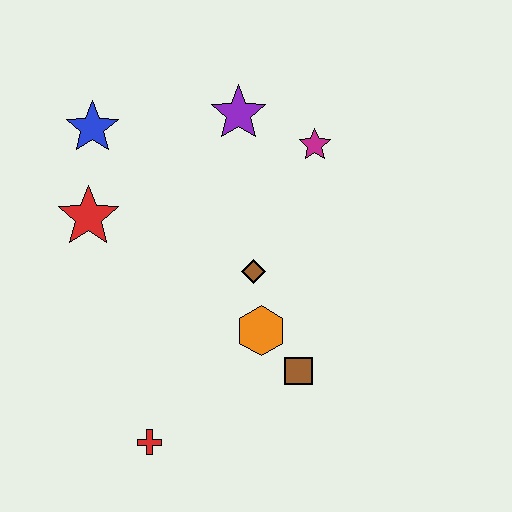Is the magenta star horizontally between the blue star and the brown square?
No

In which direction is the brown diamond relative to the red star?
The brown diamond is to the right of the red star.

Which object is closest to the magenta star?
The purple star is closest to the magenta star.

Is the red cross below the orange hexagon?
Yes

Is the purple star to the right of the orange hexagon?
No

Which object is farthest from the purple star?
The red cross is farthest from the purple star.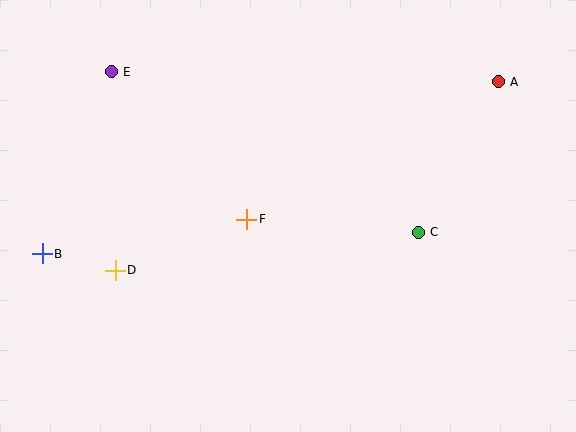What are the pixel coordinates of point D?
Point D is at (115, 270).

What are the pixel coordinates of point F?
Point F is at (247, 219).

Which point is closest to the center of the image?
Point F at (247, 219) is closest to the center.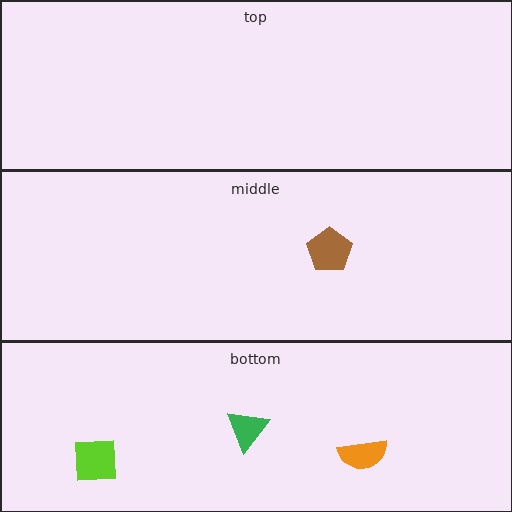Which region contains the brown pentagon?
The middle region.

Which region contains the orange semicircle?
The bottom region.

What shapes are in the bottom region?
The lime square, the green triangle, the orange semicircle.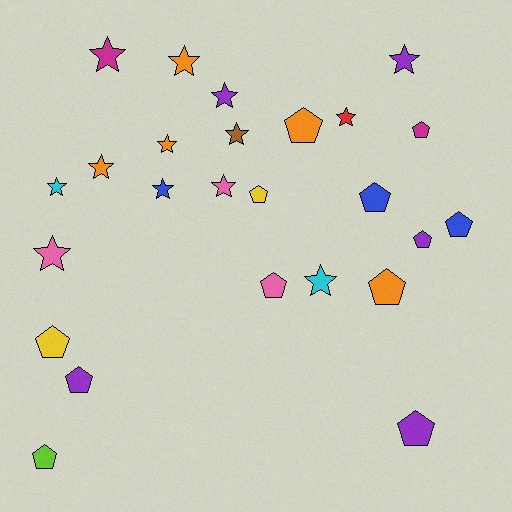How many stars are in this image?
There are 13 stars.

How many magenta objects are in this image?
There are 2 magenta objects.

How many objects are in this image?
There are 25 objects.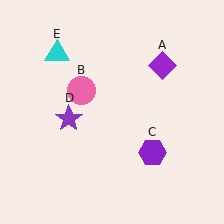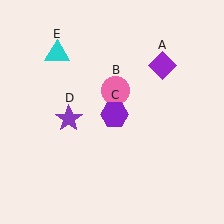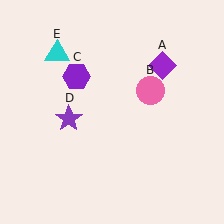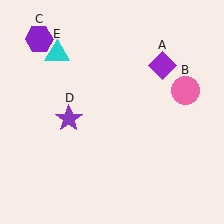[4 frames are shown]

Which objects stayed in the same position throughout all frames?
Purple diamond (object A) and purple star (object D) and cyan triangle (object E) remained stationary.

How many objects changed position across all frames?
2 objects changed position: pink circle (object B), purple hexagon (object C).